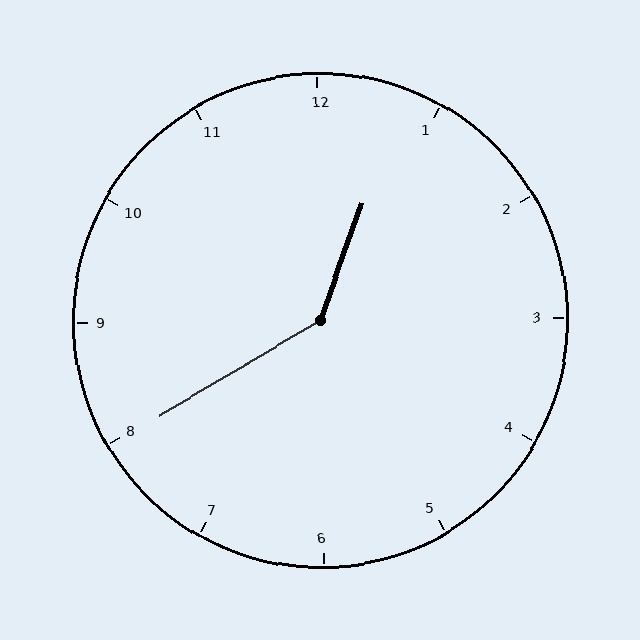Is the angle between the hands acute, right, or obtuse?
It is obtuse.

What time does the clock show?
12:40.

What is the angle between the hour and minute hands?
Approximately 140 degrees.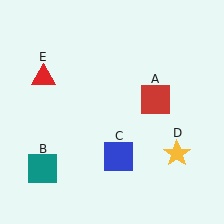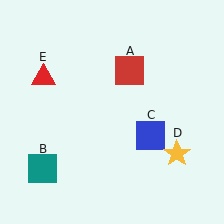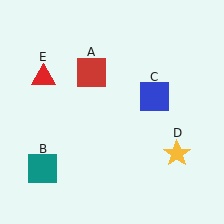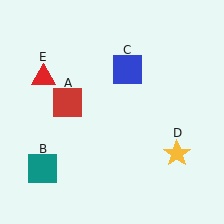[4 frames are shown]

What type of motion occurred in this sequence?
The red square (object A), blue square (object C) rotated counterclockwise around the center of the scene.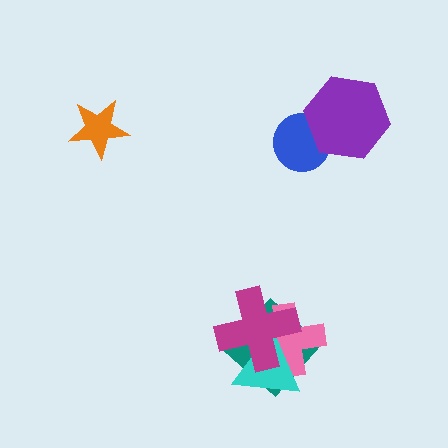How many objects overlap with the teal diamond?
3 objects overlap with the teal diamond.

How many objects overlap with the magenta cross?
3 objects overlap with the magenta cross.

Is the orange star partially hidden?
No, no other shape covers it.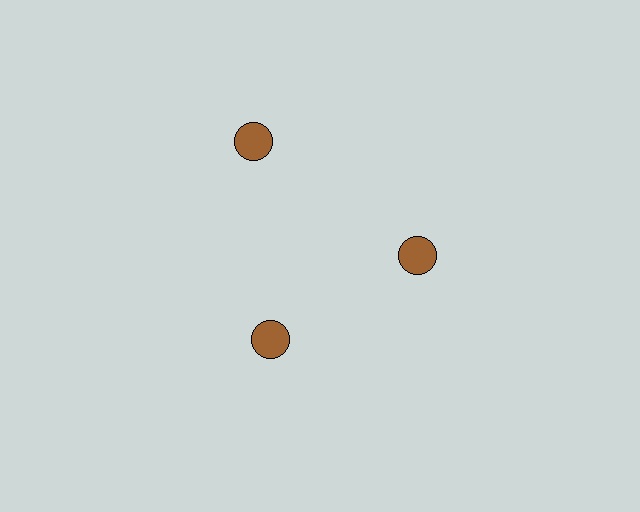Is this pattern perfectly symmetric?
No. The 3 brown circles are arranged in a ring, but one element near the 11 o'clock position is pushed outward from the center, breaking the 3-fold rotational symmetry.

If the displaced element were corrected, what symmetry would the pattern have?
It would have 3-fold rotational symmetry — the pattern would map onto itself every 120 degrees.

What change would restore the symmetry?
The symmetry would be restored by moving it inward, back onto the ring so that all 3 circles sit at equal angles and equal distance from the center.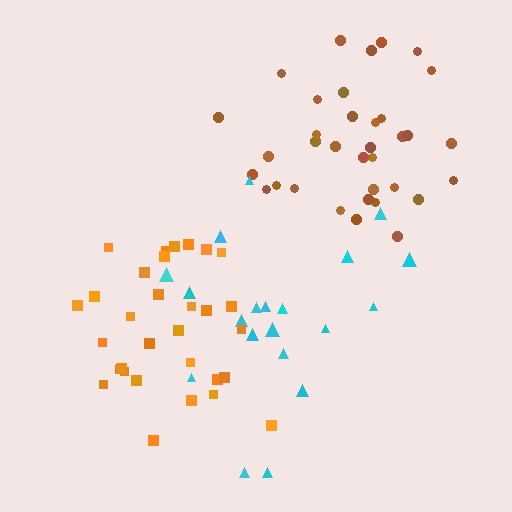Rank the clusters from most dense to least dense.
orange, brown, cyan.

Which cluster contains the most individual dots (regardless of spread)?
Brown (35).